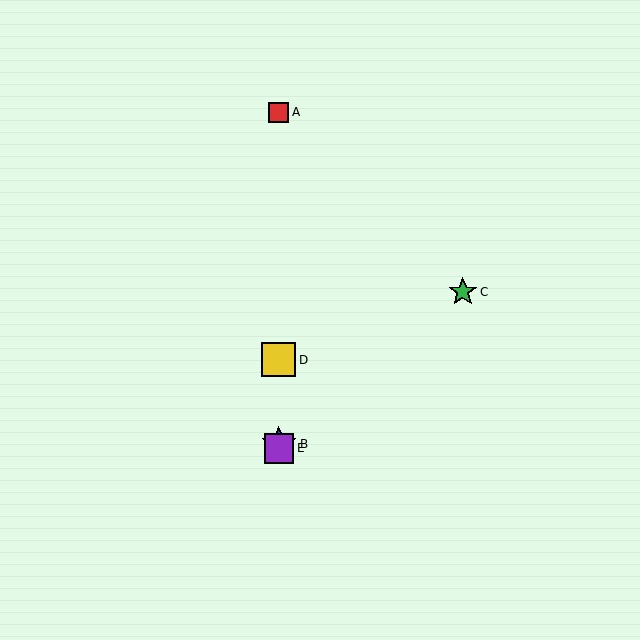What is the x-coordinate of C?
Object C is at x≈463.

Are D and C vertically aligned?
No, D is at x≈279 and C is at x≈463.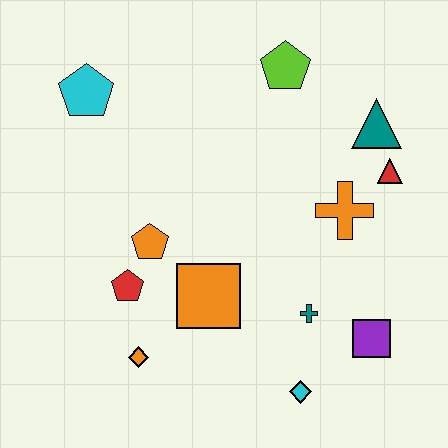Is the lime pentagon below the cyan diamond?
No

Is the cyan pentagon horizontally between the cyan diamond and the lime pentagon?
No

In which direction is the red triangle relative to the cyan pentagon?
The red triangle is to the right of the cyan pentagon.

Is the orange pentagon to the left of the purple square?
Yes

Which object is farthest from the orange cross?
The cyan pentagon is farthest from the orange cross.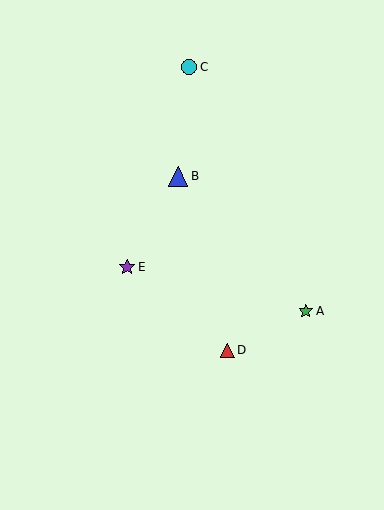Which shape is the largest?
The blue triangle (labeled B) is the largest.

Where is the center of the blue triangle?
The center of the blue triangle is at (178, 176).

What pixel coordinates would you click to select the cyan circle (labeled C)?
Click at (189, 67) to select the cyan circle C.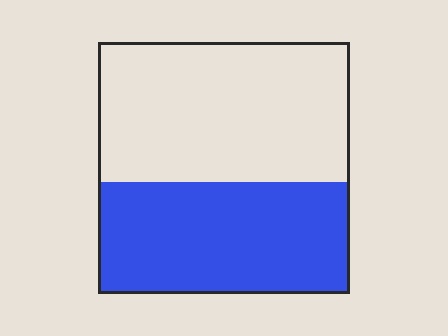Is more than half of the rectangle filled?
No.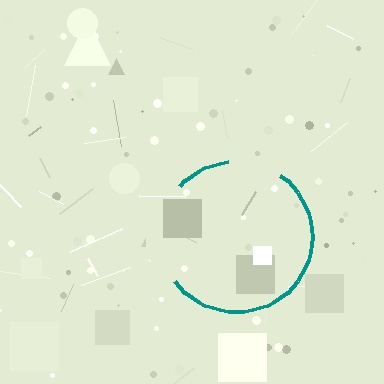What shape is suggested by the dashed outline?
The dashed outline suggests a circle.